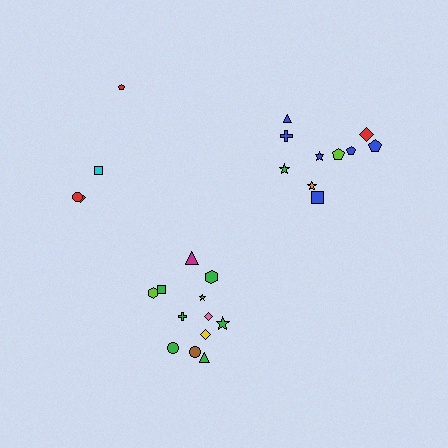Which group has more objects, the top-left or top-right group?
The top-right group.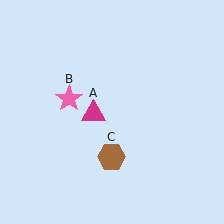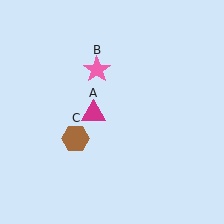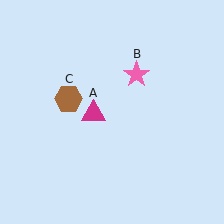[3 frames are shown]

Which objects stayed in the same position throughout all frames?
Magenta triangle (object A) remained stationary.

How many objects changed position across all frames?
2 objects changed position: pink star (object B), brown hexagon (object C).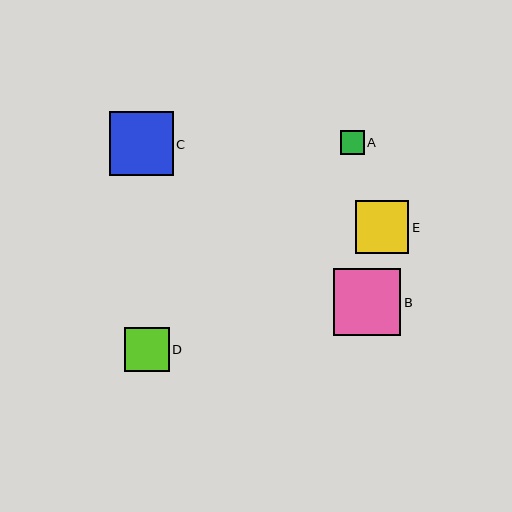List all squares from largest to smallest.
From largest to smallest: B, C, E, D, A.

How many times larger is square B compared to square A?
Square B is approximately 2.8 times the size of square A.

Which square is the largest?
Square B is the largest with a size of approximately 67 pixels.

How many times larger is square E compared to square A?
Square E is approximately 2.2 times the size of square A.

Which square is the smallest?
Square A is the smallest with a size of approximately 24 pixels.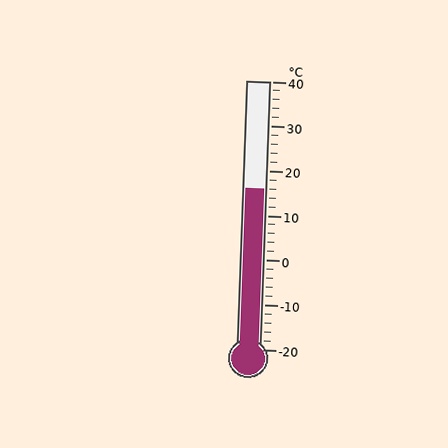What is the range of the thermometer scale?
The thermometer scale ranges from -20°C to 40°C.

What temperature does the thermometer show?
The thermometer shows approximately 16°C.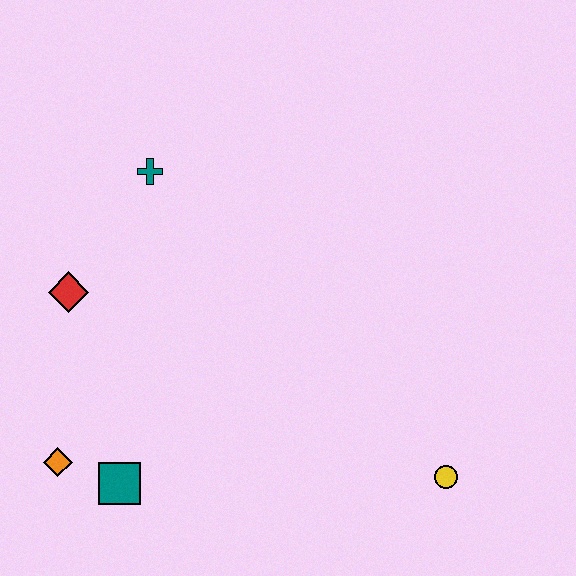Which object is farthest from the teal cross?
The yellow circle is farthest from the teal cross.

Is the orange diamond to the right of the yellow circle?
No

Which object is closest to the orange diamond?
The teal square is closest to the orange diamond.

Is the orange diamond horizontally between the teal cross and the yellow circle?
No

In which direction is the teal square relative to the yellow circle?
The teal square is to the left of the yellow circle.